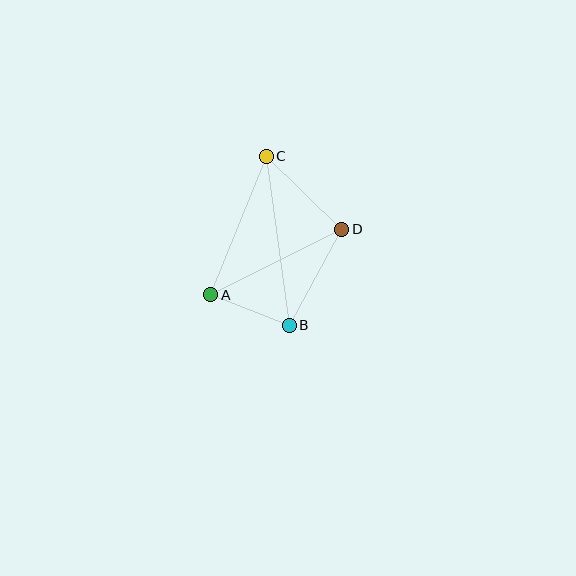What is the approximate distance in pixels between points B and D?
The distance between B and D is approximately 109 pixels.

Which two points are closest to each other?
Points A and B are closest to each other.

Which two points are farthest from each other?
Points B and C are farthest from each other.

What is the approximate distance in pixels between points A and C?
The distance between A and C is approximately 149 pixels.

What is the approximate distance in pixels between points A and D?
The distance between A and D is approximately 146 pixels.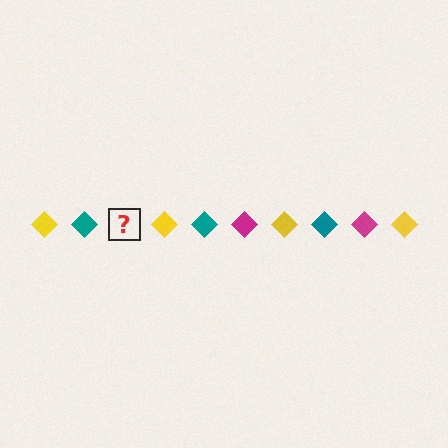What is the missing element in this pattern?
The missing element is a magenta diamond.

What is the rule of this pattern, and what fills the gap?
The rule is that the pattern cycles through yellow, teal, magenta diamonds. The gap should be filled with a magenta diamond.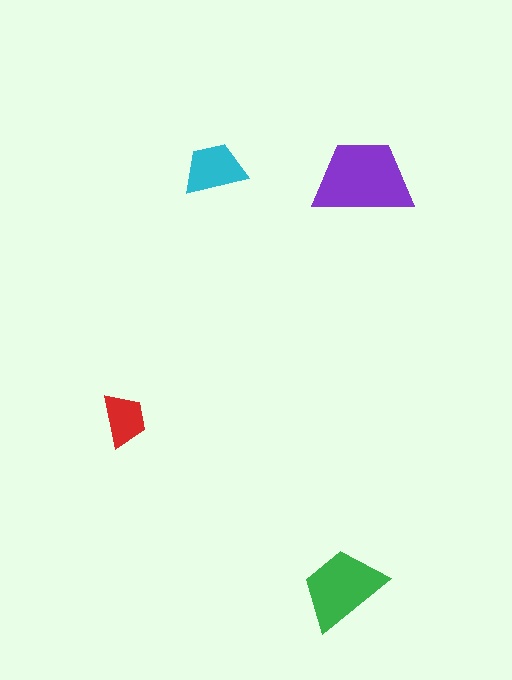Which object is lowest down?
The green trapezoid is bottommost.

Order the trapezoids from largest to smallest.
the purple one, the green one, the cyan one, the red one.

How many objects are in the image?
There are 4 objects in the image.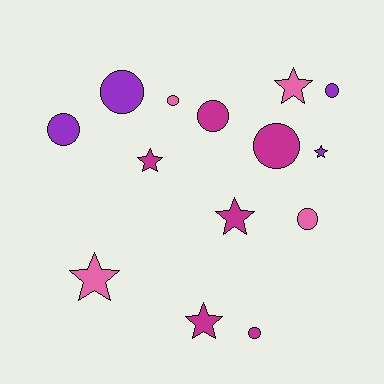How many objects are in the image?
There are 14 objects.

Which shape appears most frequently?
Circle, with 8 objects.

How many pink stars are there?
There are 2 pink stars.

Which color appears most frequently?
Magenta, with 6 objects.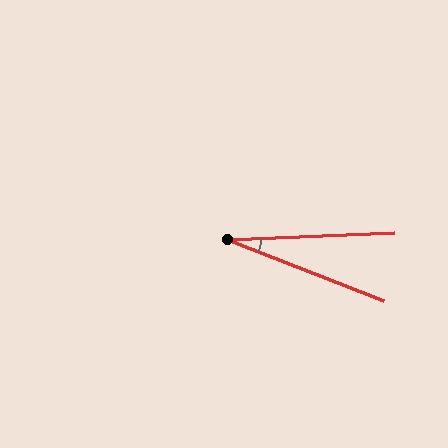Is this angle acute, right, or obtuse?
It is acute.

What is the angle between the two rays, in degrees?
Approximately 23 degrees.